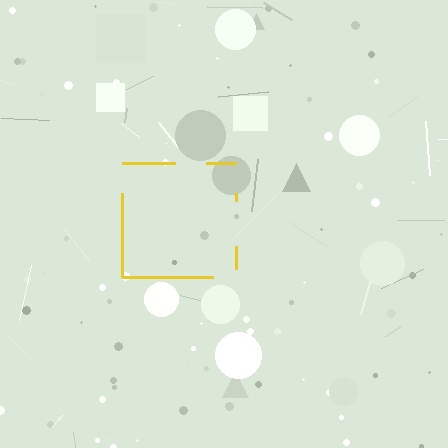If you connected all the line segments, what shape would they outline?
They would outline a square.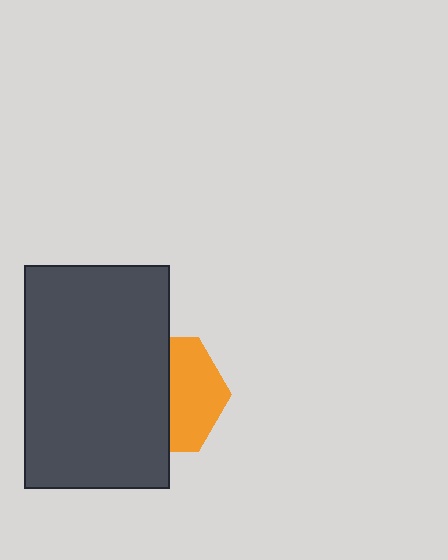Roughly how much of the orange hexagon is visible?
About half of it is visible (roughly 46%).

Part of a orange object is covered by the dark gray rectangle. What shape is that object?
It is a hexagon.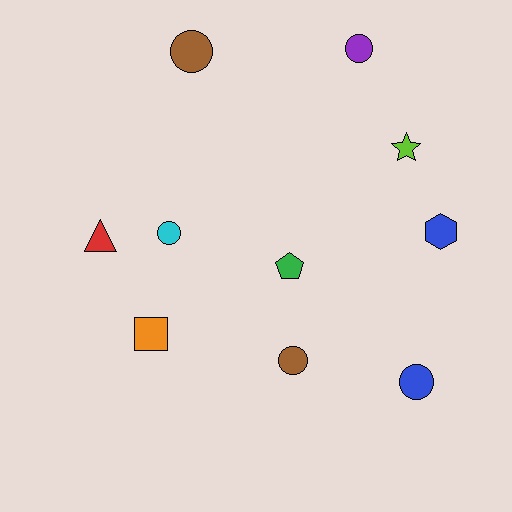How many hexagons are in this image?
There is 1 hexagon.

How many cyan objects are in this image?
There is 1 cyan object.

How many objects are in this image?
There are 10 objects.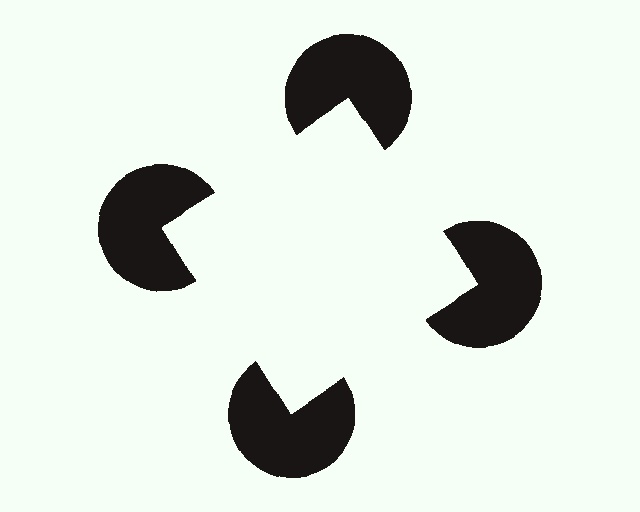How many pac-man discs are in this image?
There are 4 — one at each vertex of the illusory square.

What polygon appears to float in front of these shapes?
An illusory square — its edges are inferred from the aligned wedge cuts in the pac-man discs, not physically drawn.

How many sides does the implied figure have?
4 sides.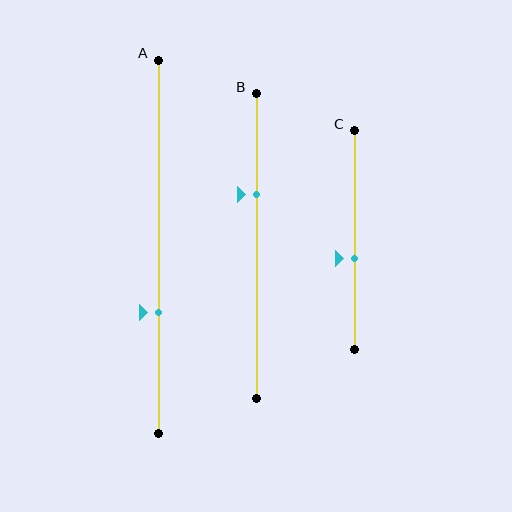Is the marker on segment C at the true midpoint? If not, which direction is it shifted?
No, the marker on segment C is shifted downward by about 8% of the segment length.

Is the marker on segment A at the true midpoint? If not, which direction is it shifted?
No, the marker on segment A is shifted downward by about 18% of the segment length.